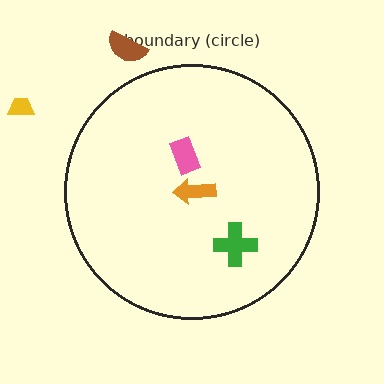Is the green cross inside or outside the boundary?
Inside.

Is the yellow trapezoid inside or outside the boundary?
Outside.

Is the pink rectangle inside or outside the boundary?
Inside.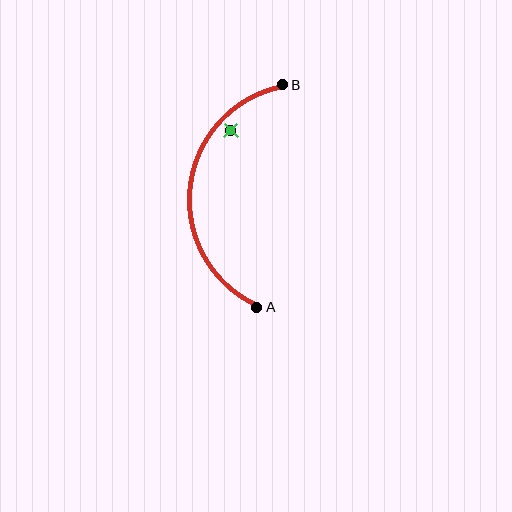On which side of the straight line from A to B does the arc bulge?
The arc bulges to the left of the straight line connecting A and B.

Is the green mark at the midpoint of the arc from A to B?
No — the green mark does not lie on the arc at all. It sits slightly inside the curve.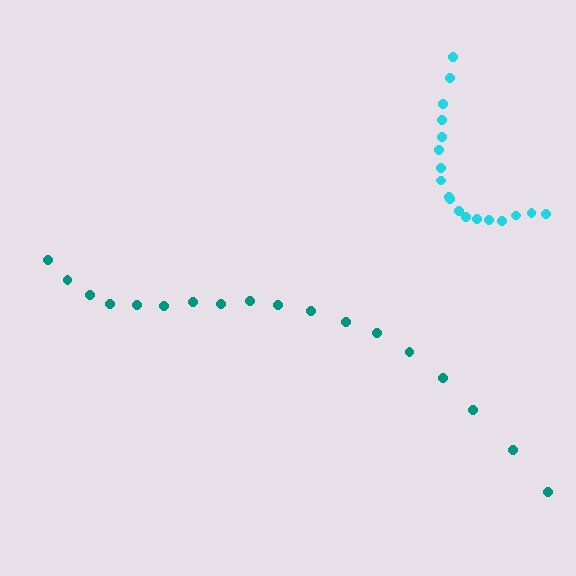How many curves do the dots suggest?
There are 2 distinct paths.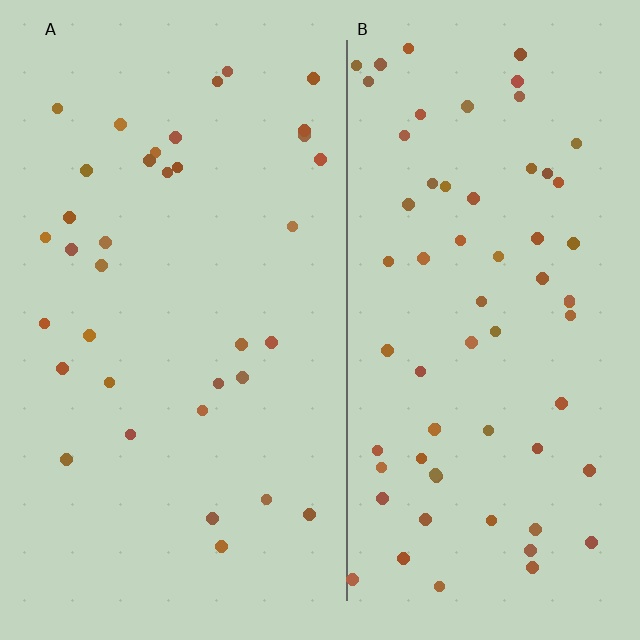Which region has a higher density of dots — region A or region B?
B (the right).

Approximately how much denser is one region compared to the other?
Approximately 1.9× — region B over region A.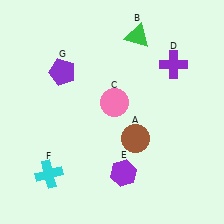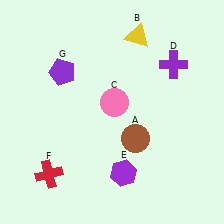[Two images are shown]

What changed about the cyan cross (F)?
In Image 1, F is cyan. In Image 2, it changed to red.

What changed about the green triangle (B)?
In Image 1, B is green. In Image 2, it changed to yellow.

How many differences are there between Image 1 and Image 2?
There are 2 differences between the two images.